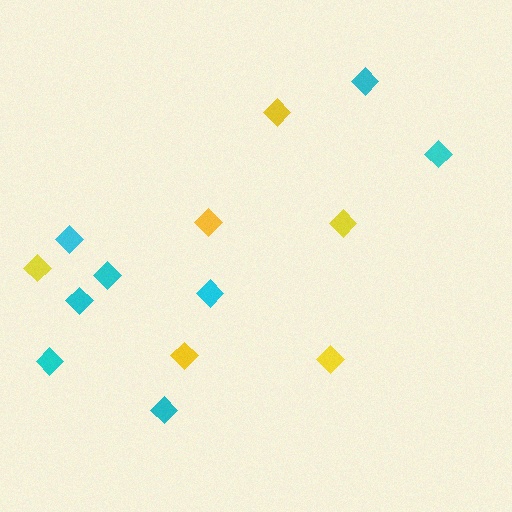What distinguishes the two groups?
There are 2 groups: one group of yellow diamonds (6) and one group of cyan diamonds (8).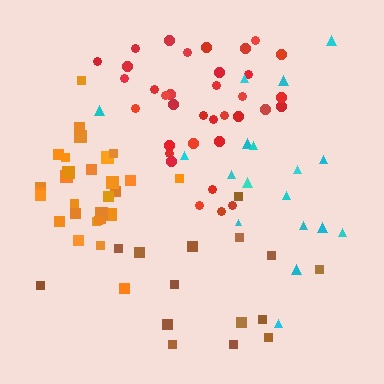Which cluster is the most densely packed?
Orange.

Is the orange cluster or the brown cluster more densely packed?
Orange.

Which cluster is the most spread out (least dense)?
Brown.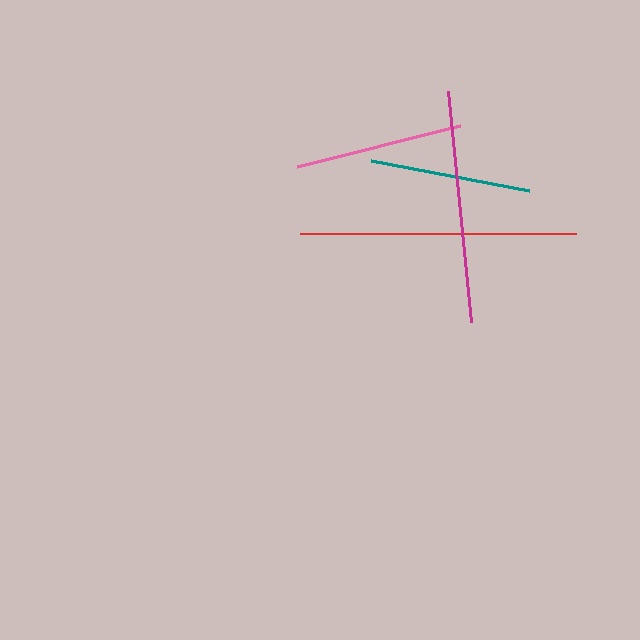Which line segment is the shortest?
The teal line is the shortest at approximately 161 pixels.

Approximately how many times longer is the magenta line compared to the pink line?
The magenta line is approximately 1.4 times the length of the pink line.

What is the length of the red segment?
The red segment is approximately 277 pixels long.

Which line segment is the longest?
The red line is the longest at approximately 277 pixels.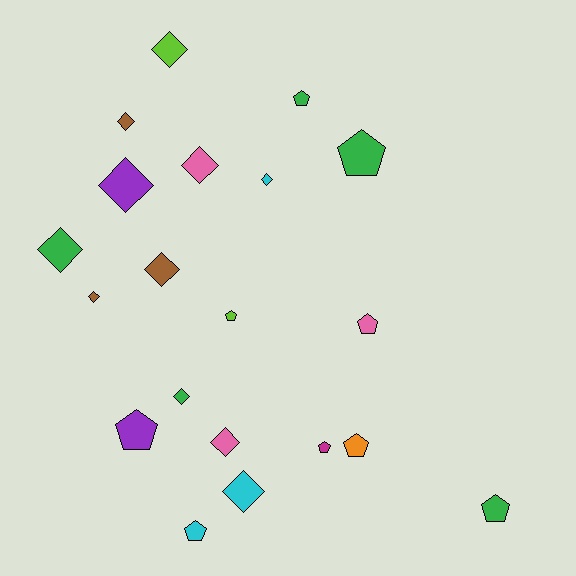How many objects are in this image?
There are 20 objects.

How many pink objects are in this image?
There are 3 pink objects.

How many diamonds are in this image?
There are 11 diamonds.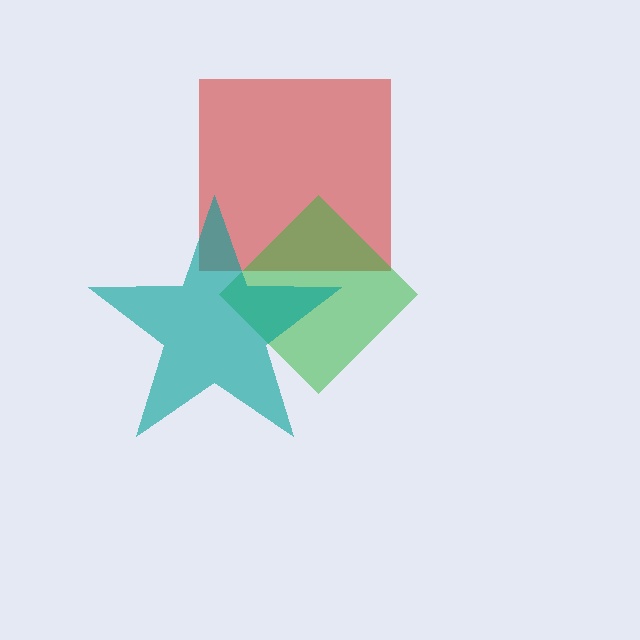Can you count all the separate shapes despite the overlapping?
Yes, there are 3 separate shapes.